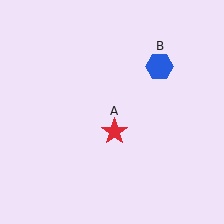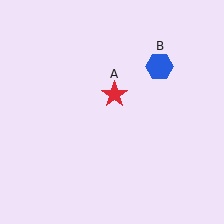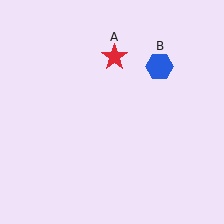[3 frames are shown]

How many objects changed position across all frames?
1 object changed position: red star (object A).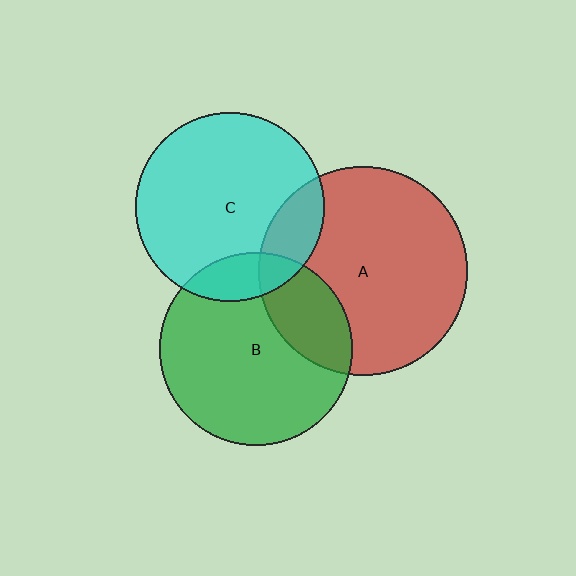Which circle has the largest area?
Circle A (red).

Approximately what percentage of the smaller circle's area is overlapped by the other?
Approximately 15%.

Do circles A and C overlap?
Yes.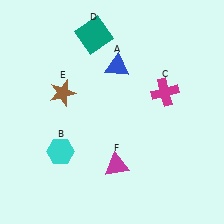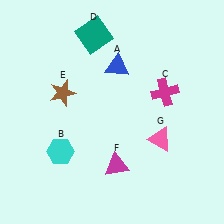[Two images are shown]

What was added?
A pink triangle (G) was added in Image 2.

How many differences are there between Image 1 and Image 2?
There is 1 difference between the two images.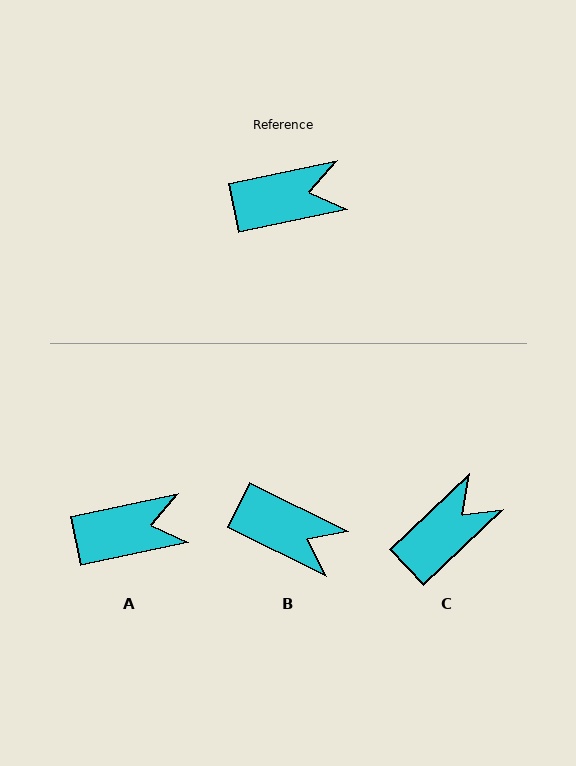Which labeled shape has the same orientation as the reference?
A.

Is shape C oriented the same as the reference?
No, it is off by about 32 degrees.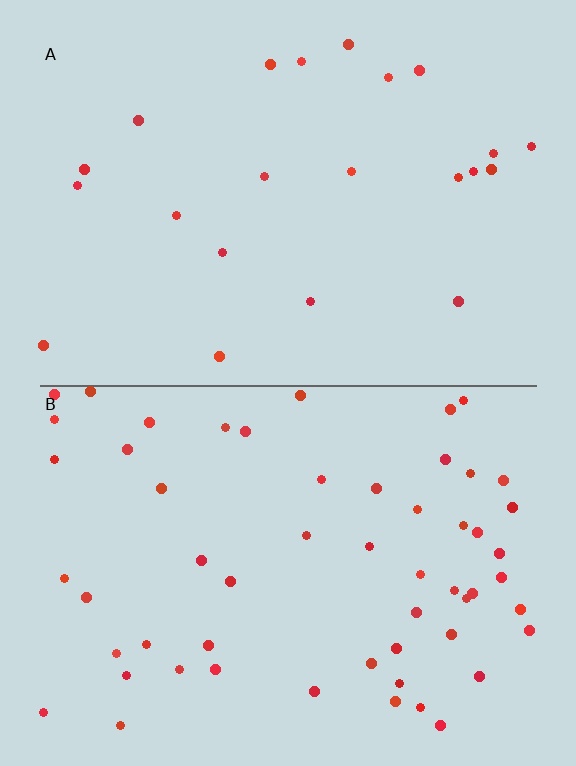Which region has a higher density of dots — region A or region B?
B (the bottom).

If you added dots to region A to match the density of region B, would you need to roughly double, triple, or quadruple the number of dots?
Approximately triple.